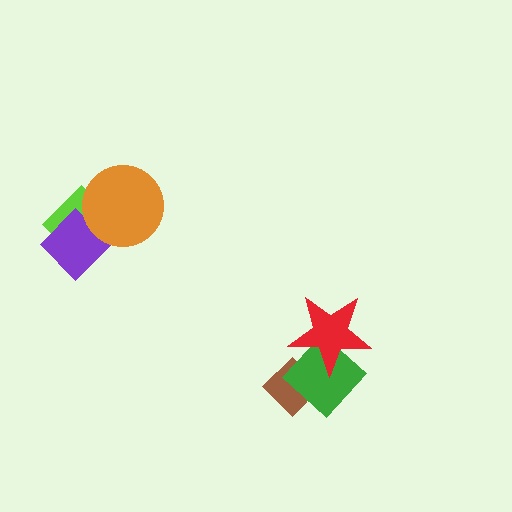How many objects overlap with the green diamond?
2 objects overlap with the green diamond.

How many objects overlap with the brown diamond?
2 objects overlap with the brown diamond.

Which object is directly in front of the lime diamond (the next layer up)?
The purple diamond is directly in front of the lime diamond.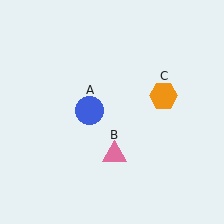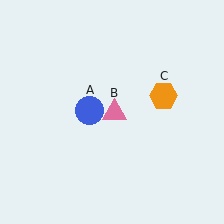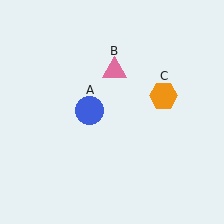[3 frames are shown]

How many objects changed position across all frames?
1 object changed position: pink triangle (object B).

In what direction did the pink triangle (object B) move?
The pink triangle (object B) moved up.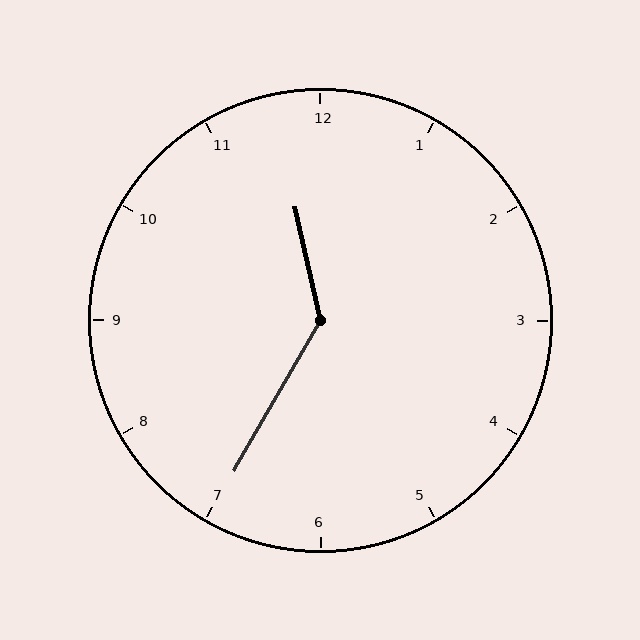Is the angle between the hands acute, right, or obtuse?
It is obtuse.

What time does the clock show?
11:35.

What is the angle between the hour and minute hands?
Approximately 138 degrees.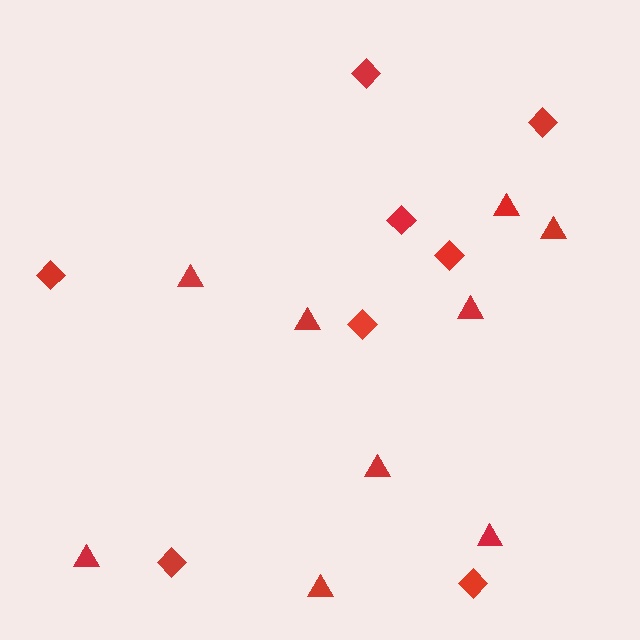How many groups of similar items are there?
There are 2 groups: one group of diamonds (8) and one group of triangles (9).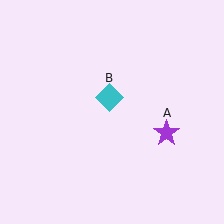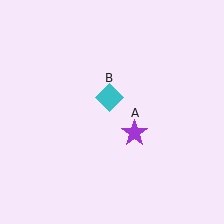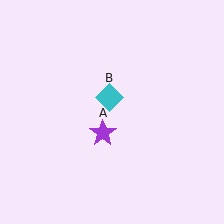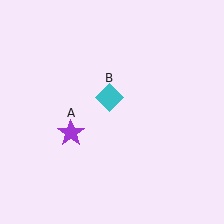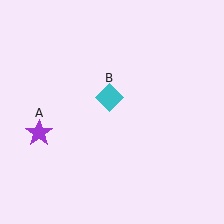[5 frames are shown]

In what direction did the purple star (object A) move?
The purple star (object A) moved left.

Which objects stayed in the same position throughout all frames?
Cyan diamond (object B) remained stationary.